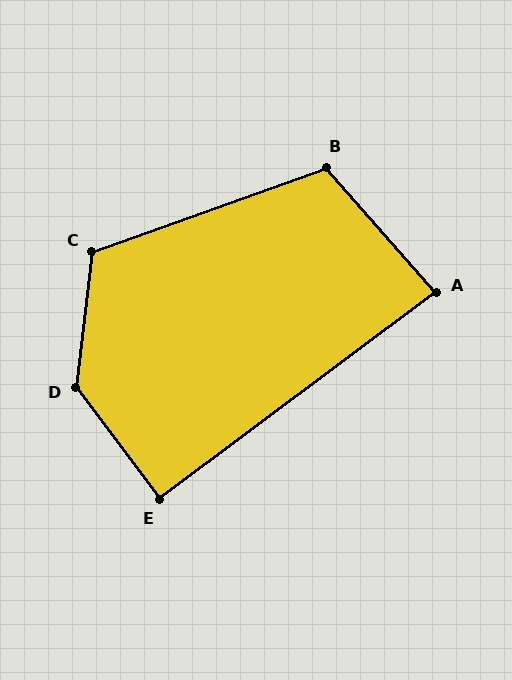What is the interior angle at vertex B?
Approximately 112 degrees (obtuse).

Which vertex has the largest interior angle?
D, at approximately 136 degrees.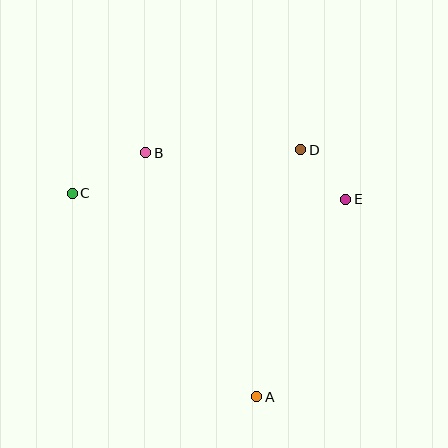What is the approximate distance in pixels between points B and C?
The distance between B and C is approximately 84 pixels.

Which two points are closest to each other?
Points D and E are closest to each other.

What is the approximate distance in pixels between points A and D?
The distance between A and D is approximately 251 pixels.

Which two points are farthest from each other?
Points A and C are farthest from each other.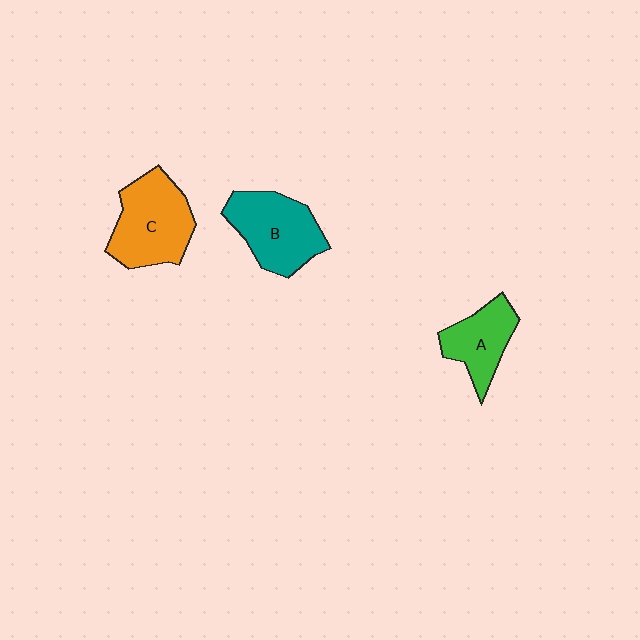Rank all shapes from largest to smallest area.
From largest to smallest: C (orange), B (teal), A (green).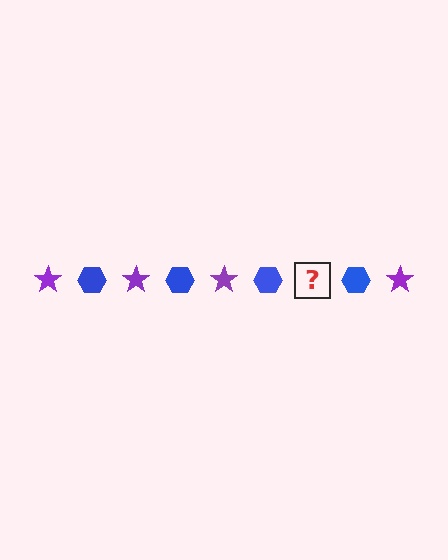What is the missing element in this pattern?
The missing element is a purple star.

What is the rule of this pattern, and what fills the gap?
The rule is that the pattern alternates between purple star and blue hexagon. The gap should be filled with a purple star.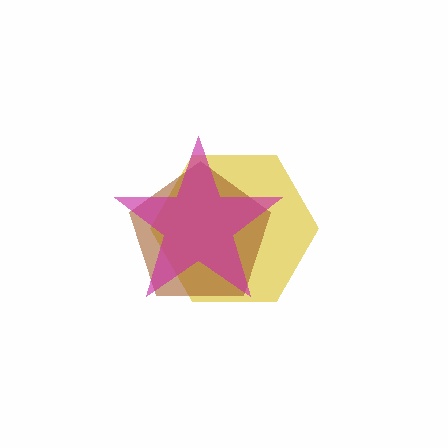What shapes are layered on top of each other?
The layered shapes are: a yellow hexagon, a brown pentagon, a magenta star.